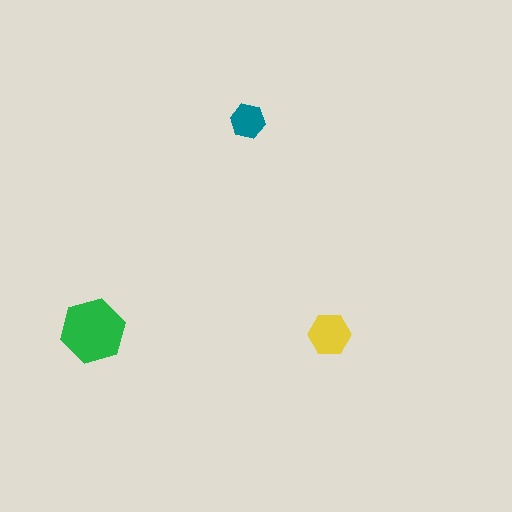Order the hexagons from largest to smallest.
the green one, the yellow one, the teal one.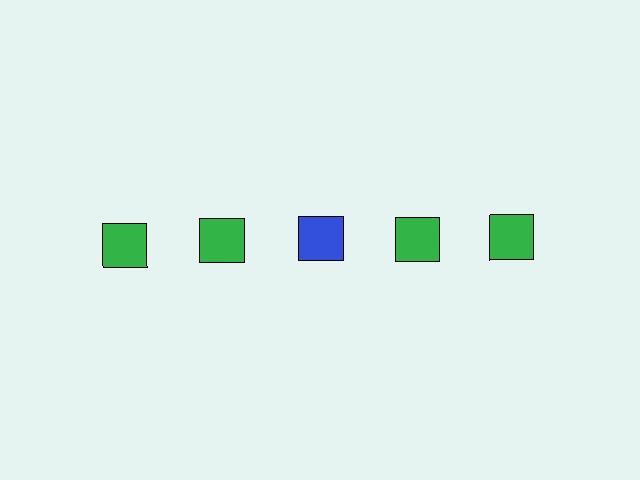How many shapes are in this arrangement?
There are 5 shapes arranged in a grid pattern.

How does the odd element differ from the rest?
It has a different color: blue instead of green.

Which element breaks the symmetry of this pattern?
The blue square in the top row, center column breaks the symmetry. All other shapes are green squares.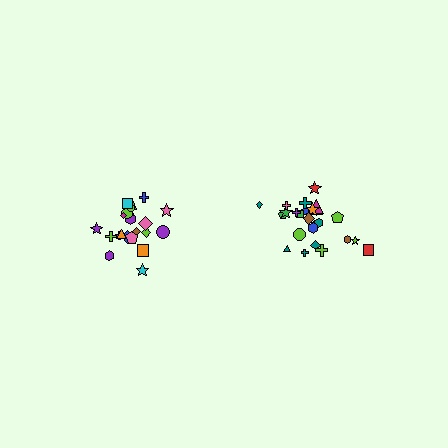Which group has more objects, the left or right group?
The right group.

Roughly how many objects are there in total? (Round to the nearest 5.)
Roughly 45 objects in total.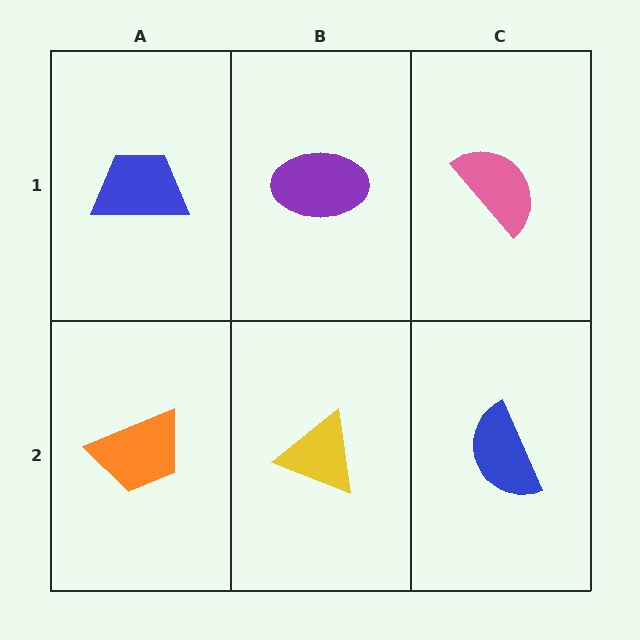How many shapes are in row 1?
3 shapes.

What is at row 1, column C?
A pink semicircle.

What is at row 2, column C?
A blue semicircle.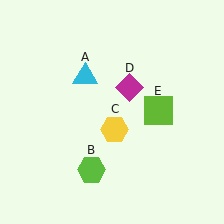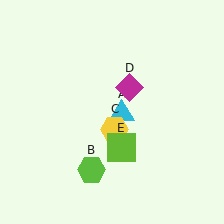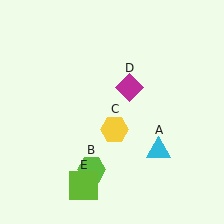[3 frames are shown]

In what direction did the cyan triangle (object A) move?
The cyan triangle (object A) moved down and to the right.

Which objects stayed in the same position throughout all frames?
Lime hexagon (object B) and yellow hexagon (object C) and magenta diamond (object D) remained stationary.